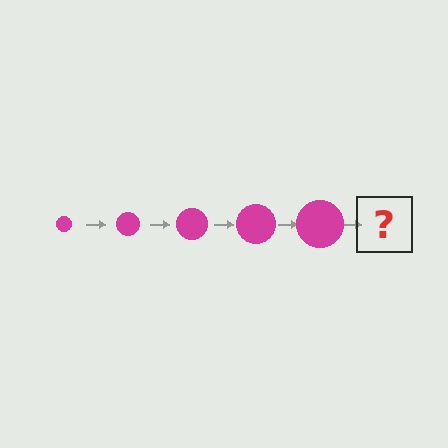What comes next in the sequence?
The next element should be a magenta circle, larger than the previous one.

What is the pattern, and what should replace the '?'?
The pattern is that the circle gets progressively larger each step. The '?' should be a magenta circle, larger than the previous one.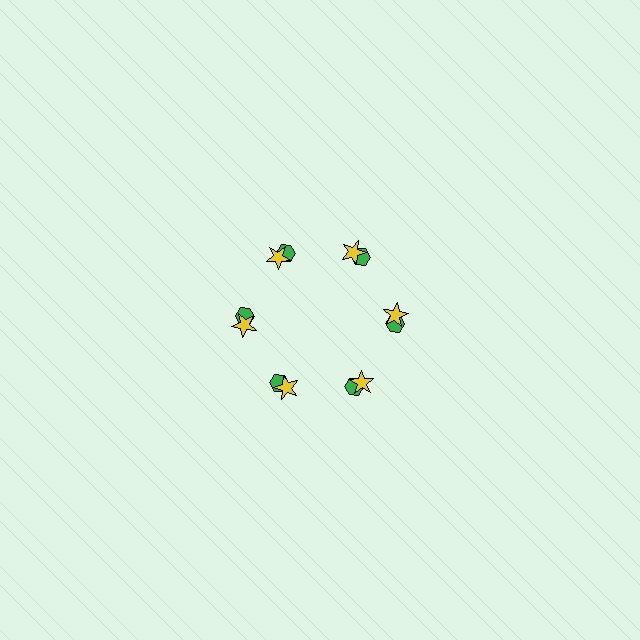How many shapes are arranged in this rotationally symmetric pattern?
There are 12 shapes, arranged in 6 groups of 2.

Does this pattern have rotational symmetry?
Yes, this pattern has 6-fold rotational symmetry. It looks the same after rotating 60 degrees around the center.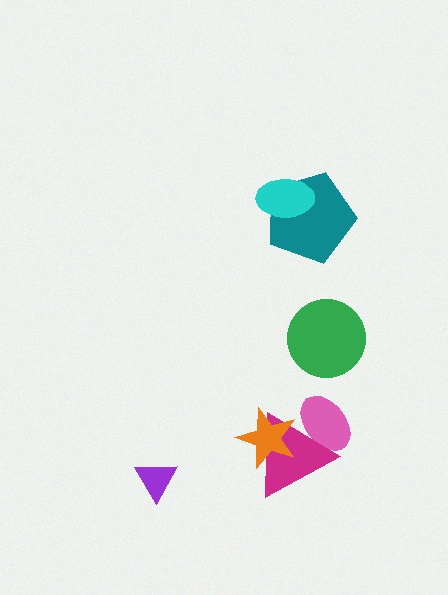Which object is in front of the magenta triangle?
The orange star is in front of the magenta triangle.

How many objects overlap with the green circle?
0 objects overlap with the green circle.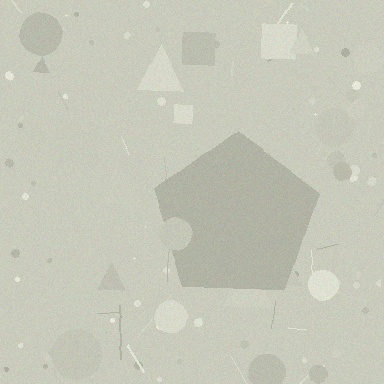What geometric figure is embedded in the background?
A pentagon is embedded in the background.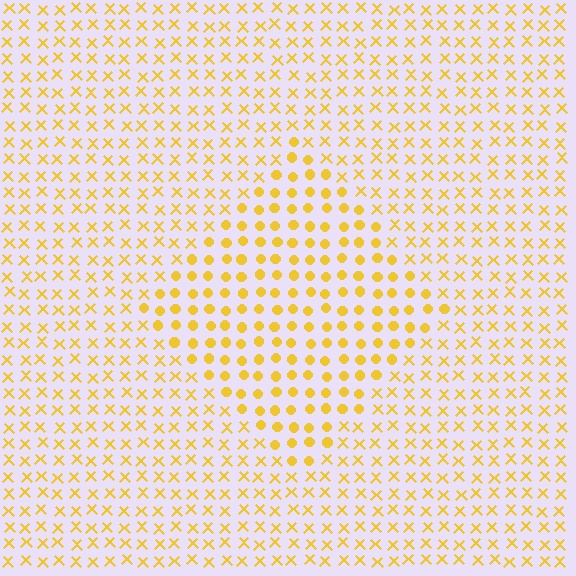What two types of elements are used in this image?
The image uses circles inside the diamond region and X marks outside it.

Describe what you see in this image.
The image is filled with small yellow elements arranged in a uniform grid. A diamond-shaped region contains circles, while the surrounding area contains X marks. The boundary is defined purely by the change in element shape.